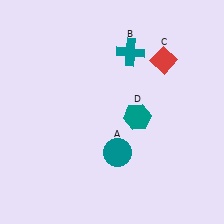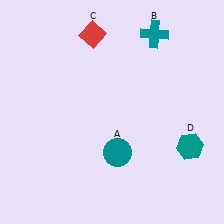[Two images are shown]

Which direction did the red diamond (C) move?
The red diamond (C) moved left.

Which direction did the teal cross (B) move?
The teal cross (B) moved right.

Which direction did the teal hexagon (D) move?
The teal hexagon (D) moved right.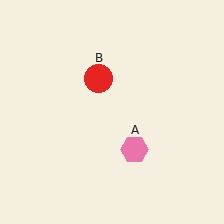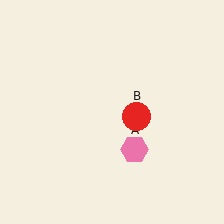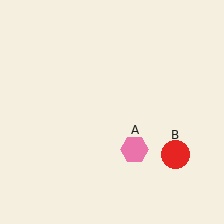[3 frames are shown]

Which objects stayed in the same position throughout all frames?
Pink hexagon (object A) remained stationary.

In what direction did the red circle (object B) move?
The red circle (object B) moved down and to the right.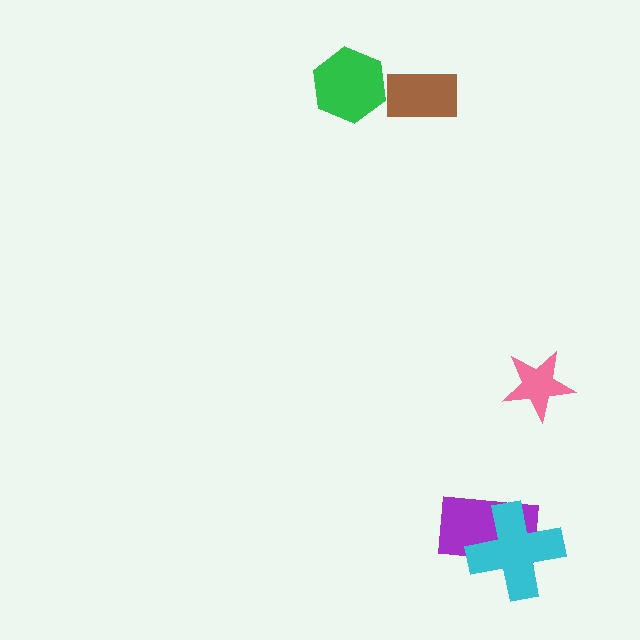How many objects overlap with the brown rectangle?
0 objects overlap with the brown rectangle.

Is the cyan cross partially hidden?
No, no other shape covers it.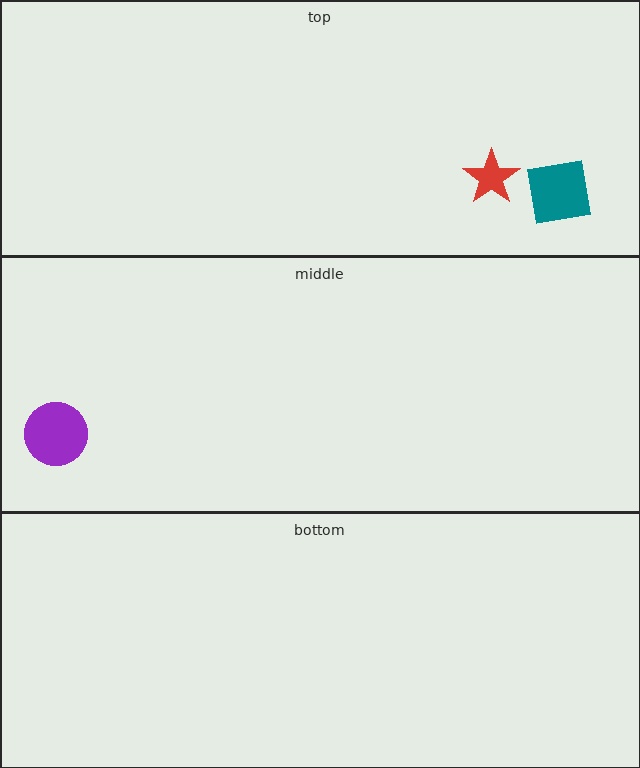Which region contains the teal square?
The top region.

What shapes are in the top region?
The red star, the teal square.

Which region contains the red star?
The top region.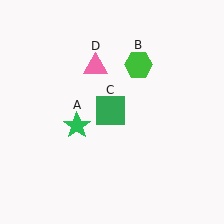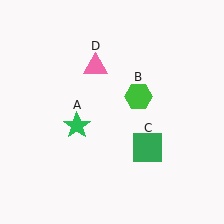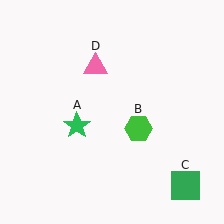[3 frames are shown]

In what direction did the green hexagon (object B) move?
The green hexagon (object B) moved down.